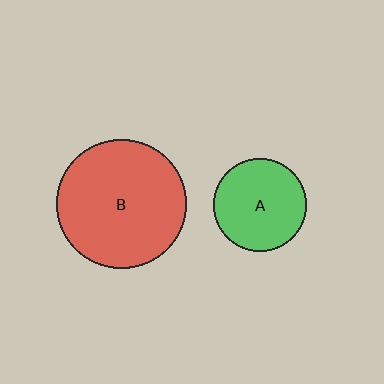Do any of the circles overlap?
No, none of the circles overlap.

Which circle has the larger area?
Circle B (red).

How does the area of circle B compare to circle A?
Approximately 1.9 times.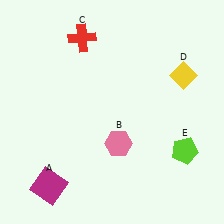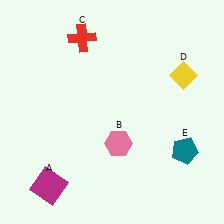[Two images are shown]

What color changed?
The pentagon (E) changed from lime in Image 1 to teal in Image 2.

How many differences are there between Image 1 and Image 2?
There is 1 difference between the two images.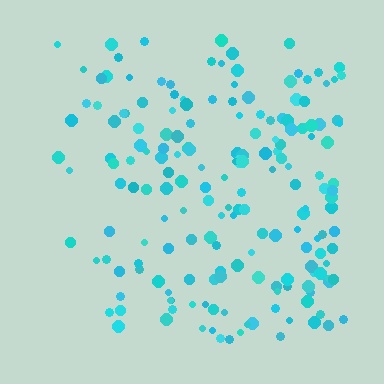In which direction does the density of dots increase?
From left to right, with the right side densest.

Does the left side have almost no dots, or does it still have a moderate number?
Still a moderate number, just noticeably fewer than the right.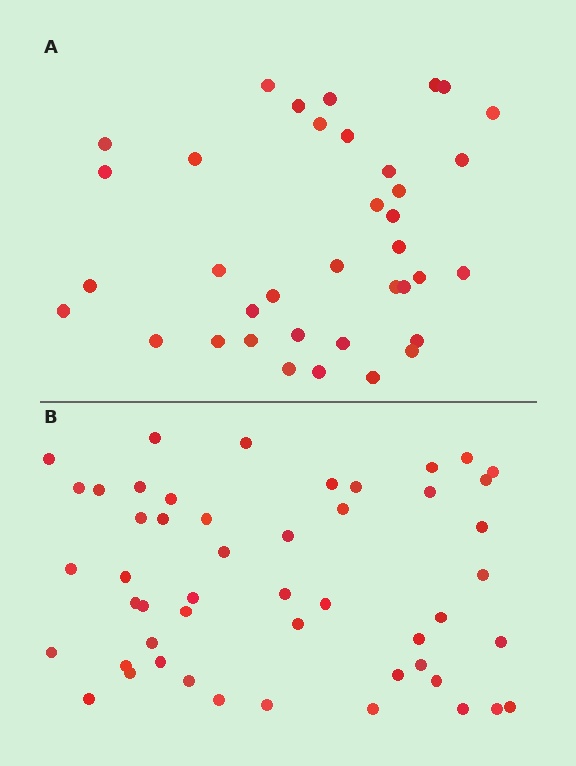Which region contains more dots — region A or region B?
Region B (the bottom region) has more dots.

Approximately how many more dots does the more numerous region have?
Region B has approximately 15 more dots than region A.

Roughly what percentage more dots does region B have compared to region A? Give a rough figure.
About 35% more.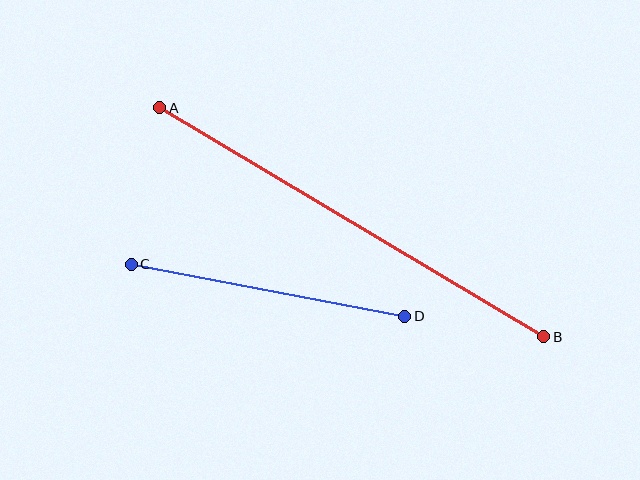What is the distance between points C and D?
The distance is approximately 278 pixels.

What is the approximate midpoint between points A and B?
The midpoint is at approximately (352, 222) pixels.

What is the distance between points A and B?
The distance is approximately 447 pixels.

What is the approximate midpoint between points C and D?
The midpoint is at approximately (268, 290) pixels.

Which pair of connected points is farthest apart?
Points A and B are farthest apart.